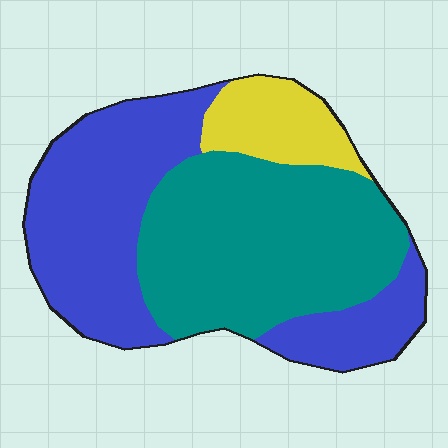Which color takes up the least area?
Yellow, at roughly 10%.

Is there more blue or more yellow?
Blue.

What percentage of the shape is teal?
Teal takes up between a third and a half of the shape.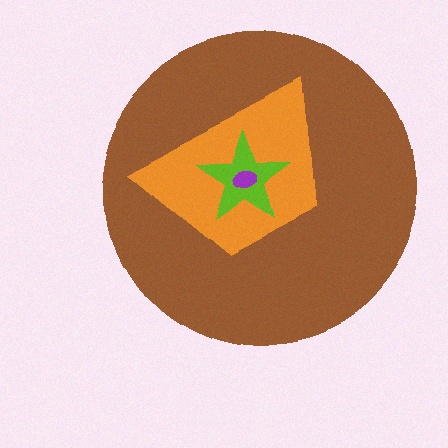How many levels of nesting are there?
4.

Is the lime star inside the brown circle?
Yes.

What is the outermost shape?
The brown circle.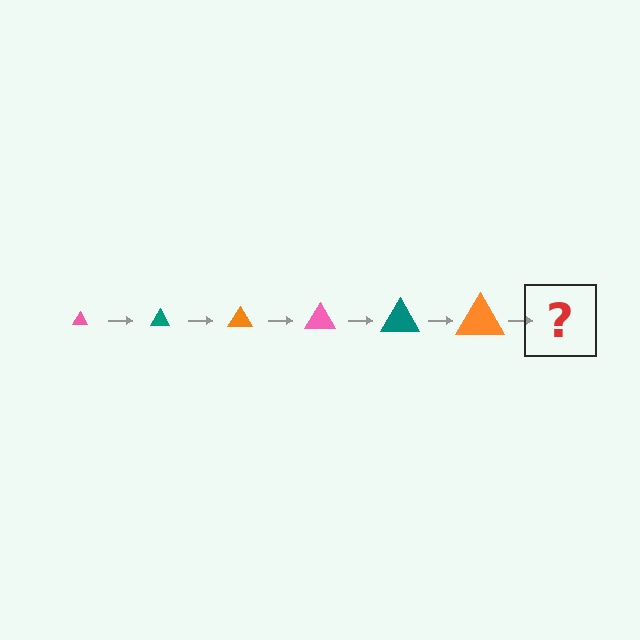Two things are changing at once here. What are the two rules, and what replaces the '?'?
The two rules are that the triangle grows larger each step and the color cycles through pink, teal, and orange. The '?' should be a pink triangle, larger than the previous one.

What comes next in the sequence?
The next element should be a pink triangle, larger than the previous one.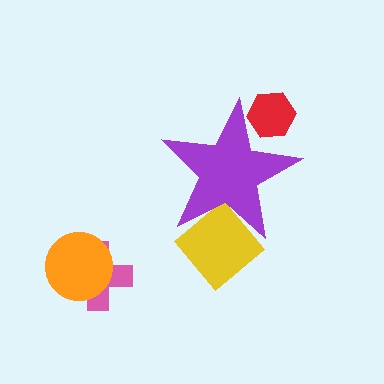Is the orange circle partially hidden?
No, the orange circle is fully visible.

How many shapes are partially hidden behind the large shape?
3 shapes are partially hidden.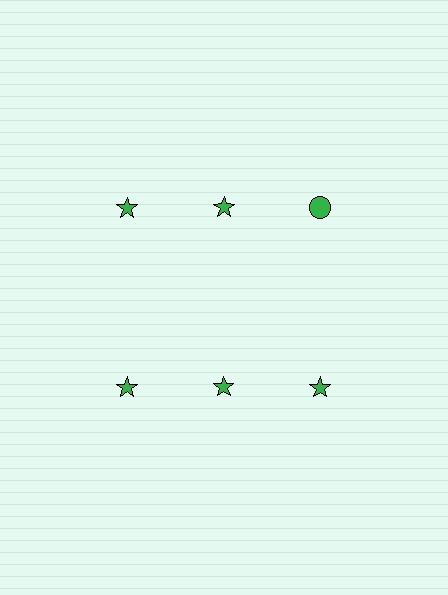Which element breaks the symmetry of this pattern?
The green circle in the top row, center column breaks the symmetry. All other shapes are green stars.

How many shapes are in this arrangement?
There are 6 shapes arranged in a grid pattern.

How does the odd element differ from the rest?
It has a different shape: circle instead of star.